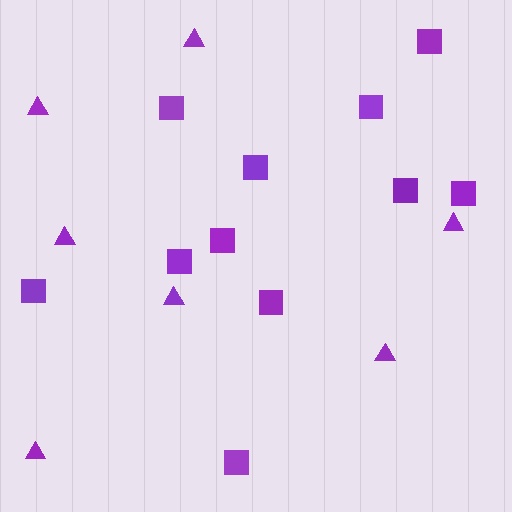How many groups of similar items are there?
There are 2 groups: one group of triangles (7) and one group of squares (11).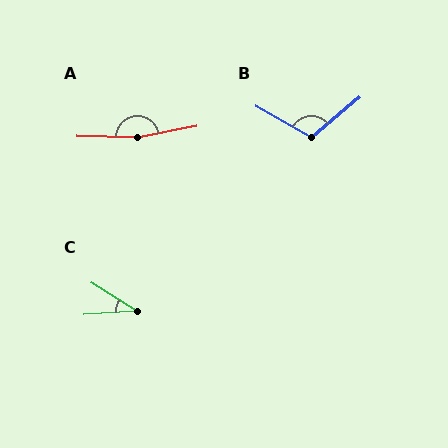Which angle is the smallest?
C, at approximately 35 degrees.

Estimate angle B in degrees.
Approximately 111 degrees.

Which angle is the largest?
A, at approximately 168 degrees.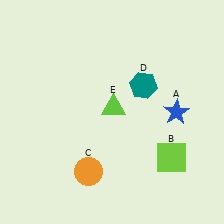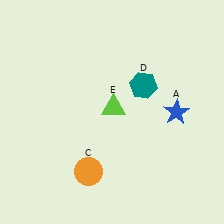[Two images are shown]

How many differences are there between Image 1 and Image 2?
There is 1 difference between the two images.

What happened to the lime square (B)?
The lime square (B) was removed in Image 2. It was in the bottom-right area of Image 1.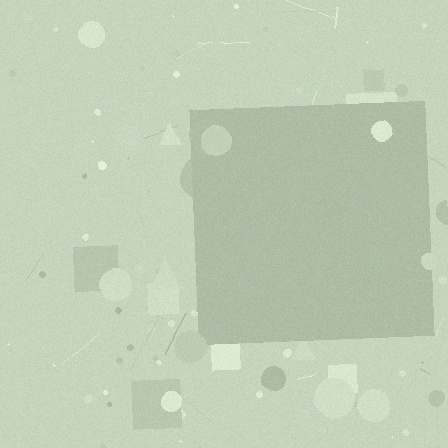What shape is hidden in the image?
A square is hidden in the image.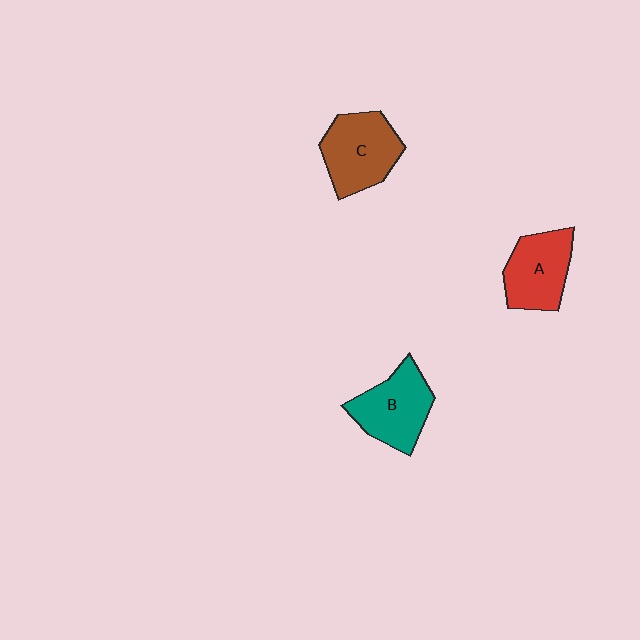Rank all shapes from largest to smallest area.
From largest to smallest: C (brown), B (teal), A (red).